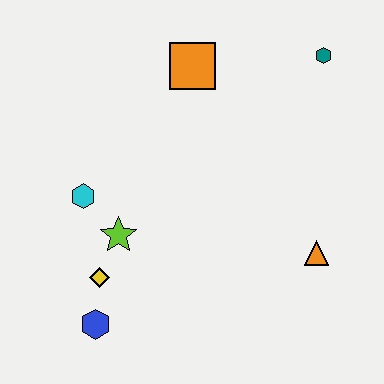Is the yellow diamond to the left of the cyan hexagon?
No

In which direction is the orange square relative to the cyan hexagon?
The orange square is above the cyan hexagon.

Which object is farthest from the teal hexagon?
The blue hexagon is farthest from the teal hexagon.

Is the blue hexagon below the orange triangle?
Yes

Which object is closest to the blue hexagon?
The yellow diamond is closest to the blue hexagon.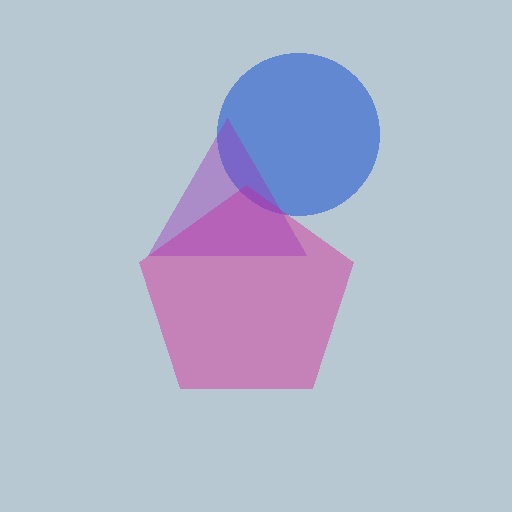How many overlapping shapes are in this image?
There are 3 overlapping shapes in the image.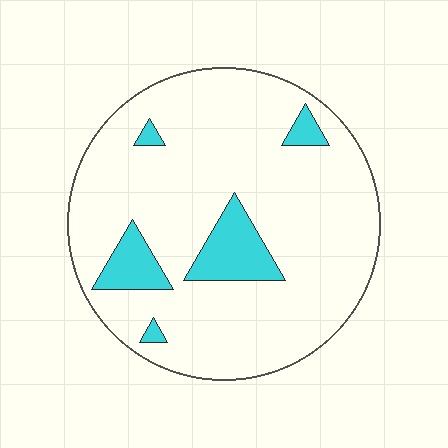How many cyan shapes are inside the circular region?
5.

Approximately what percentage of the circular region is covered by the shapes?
Approximately 10%.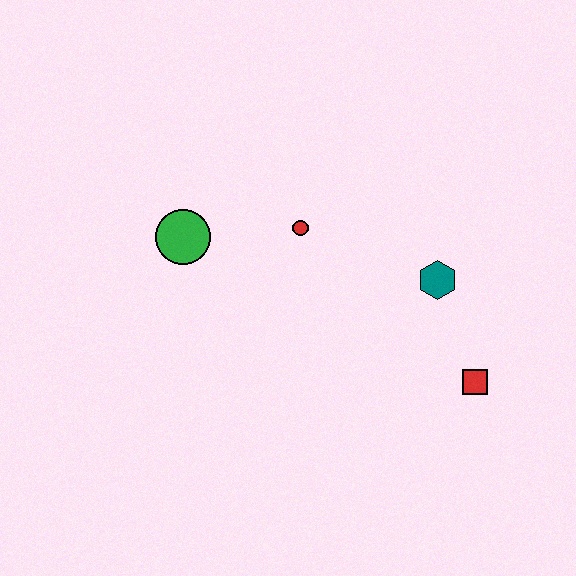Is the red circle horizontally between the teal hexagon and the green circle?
Yes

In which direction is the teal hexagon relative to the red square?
The teal hexagon is above the red square.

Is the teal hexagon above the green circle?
No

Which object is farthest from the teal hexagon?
The green circle is farthest from the teal hexagon.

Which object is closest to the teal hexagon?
The red square is closest to the teal hexagon.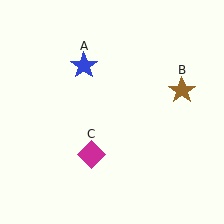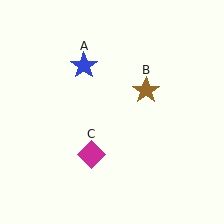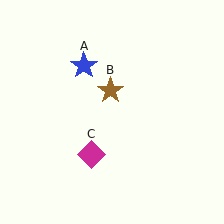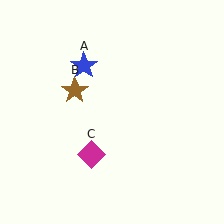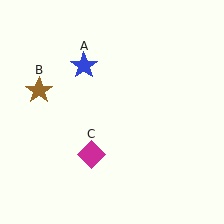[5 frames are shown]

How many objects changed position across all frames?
1 object changed position: brown star (object B).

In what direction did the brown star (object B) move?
The brown star (object B) moved left.